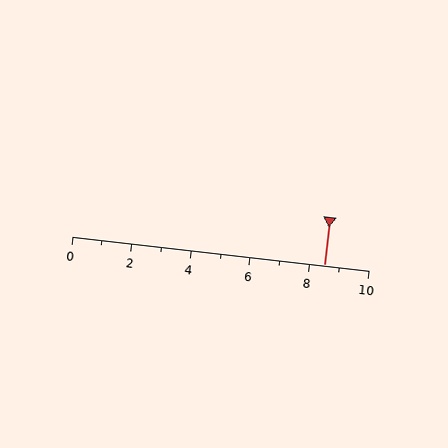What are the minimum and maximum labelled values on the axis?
The axis runs from 0 to 10.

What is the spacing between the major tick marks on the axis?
The major ticks are spaced 2 apart.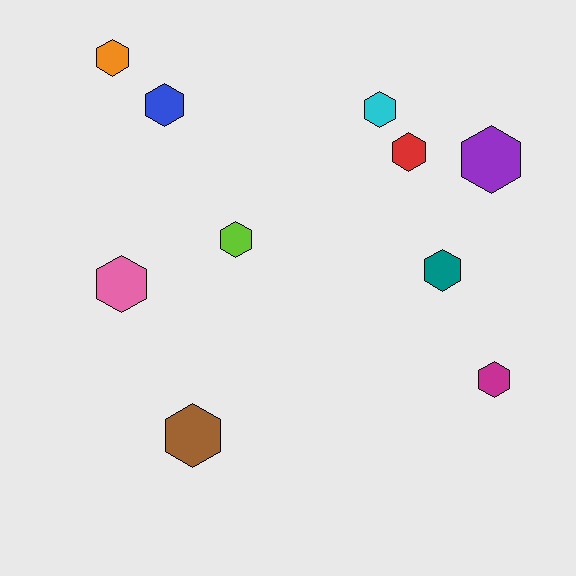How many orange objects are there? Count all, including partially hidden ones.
There is 1 orange object.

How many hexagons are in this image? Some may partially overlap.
There are 10 hexagons.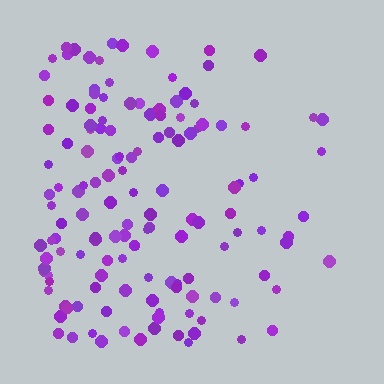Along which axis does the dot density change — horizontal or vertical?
Horizontal.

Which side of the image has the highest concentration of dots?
The left.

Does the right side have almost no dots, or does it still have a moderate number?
Still a moderate number, just noticeably fewer than the left.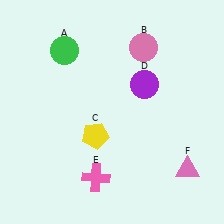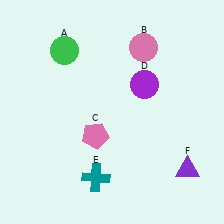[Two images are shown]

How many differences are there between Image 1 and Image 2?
There are 3 differences between the two images.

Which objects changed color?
C changed from yellow to pink. E changed from pink to teal. F changed from pink to purple.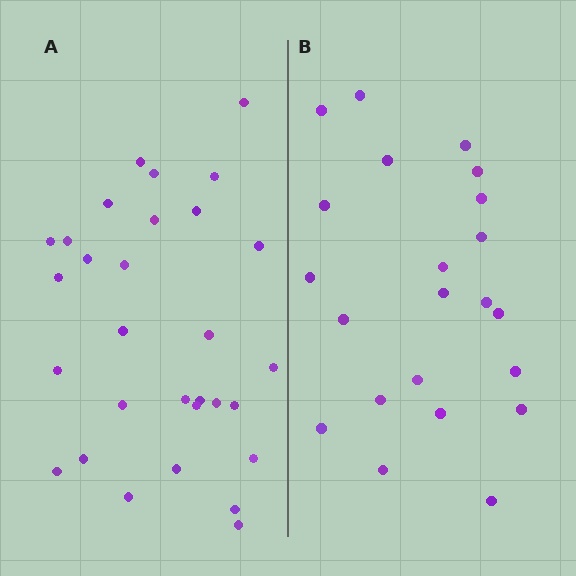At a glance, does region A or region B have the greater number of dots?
Region A (the left region) has more dots.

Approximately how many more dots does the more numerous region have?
Region A has roughly 8 or so more dots than region B.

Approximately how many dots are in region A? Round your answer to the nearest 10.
About 30 dots.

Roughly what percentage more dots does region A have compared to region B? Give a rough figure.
About 35% more.